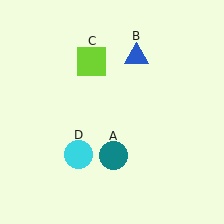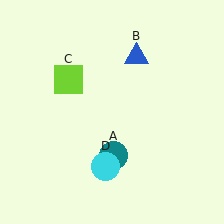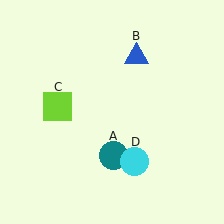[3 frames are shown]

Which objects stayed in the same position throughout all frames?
Teal circle (object A) and blue triangle (object B) remained stationary.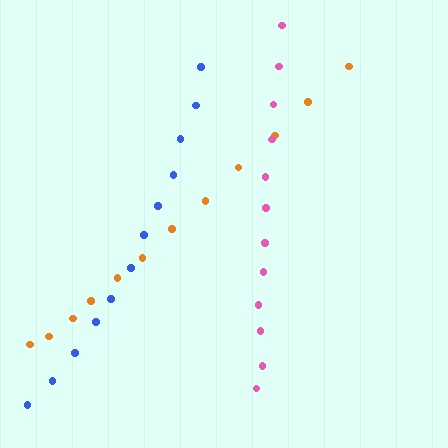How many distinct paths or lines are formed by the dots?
There are 3 distinct paths.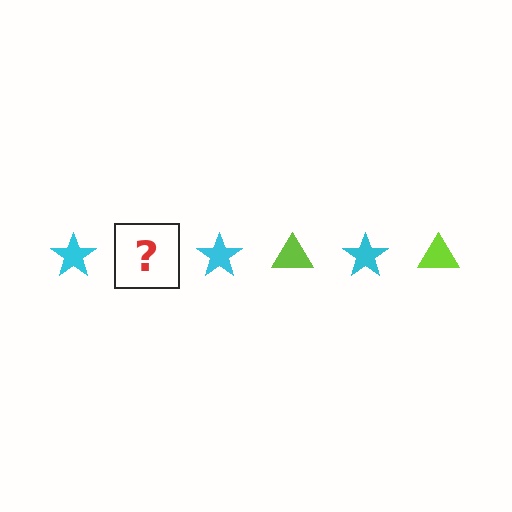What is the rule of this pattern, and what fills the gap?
The rule is that the pattern alternates between cyan star and lime triangle. The gap should be filled with a lime triangle.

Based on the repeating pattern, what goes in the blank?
The blank should be a lime triangle.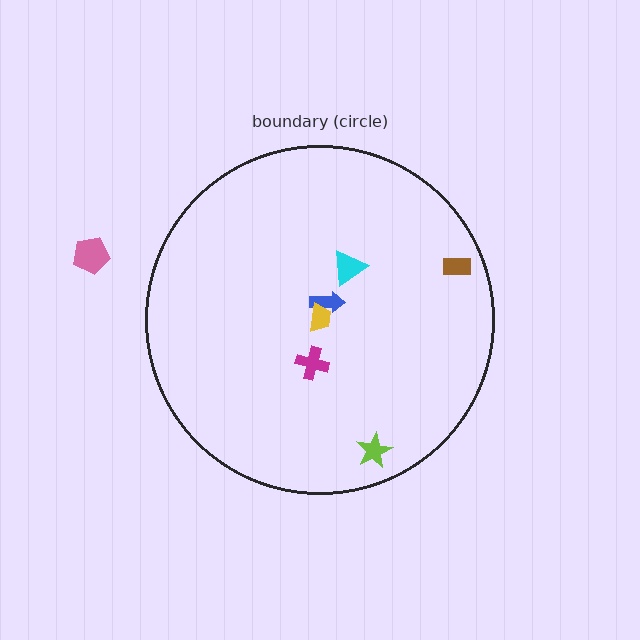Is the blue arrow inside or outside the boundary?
Inside.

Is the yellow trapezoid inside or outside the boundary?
Inside.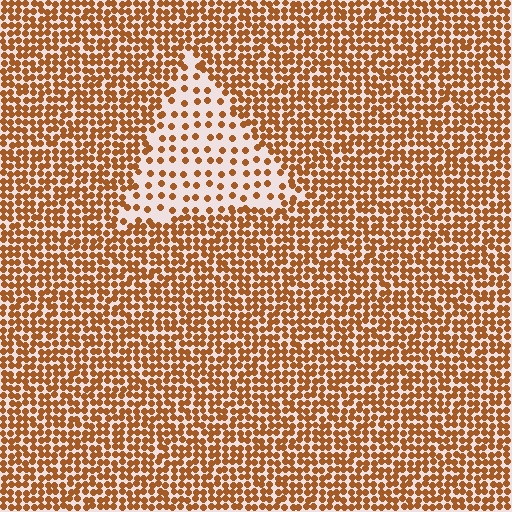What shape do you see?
I see a triangle.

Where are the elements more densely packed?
The elements are more densely packed outside the triangle boundary.